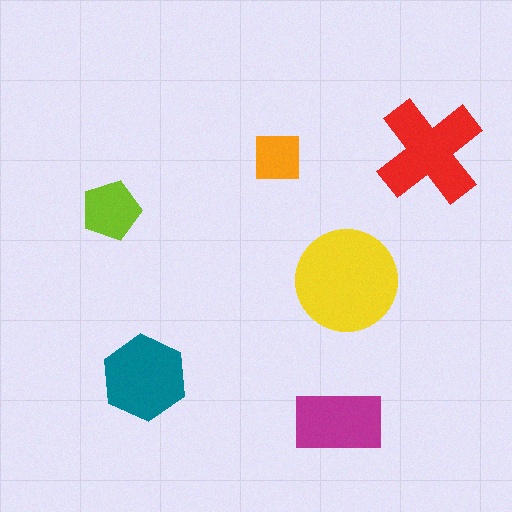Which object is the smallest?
The orange square.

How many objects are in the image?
There are 6 objects in the image.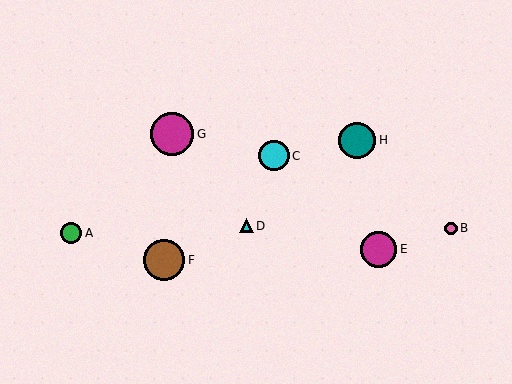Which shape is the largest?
The magenta circle (labeled G) is the largest.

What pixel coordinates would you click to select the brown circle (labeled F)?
Click at (164, 260) to select the brown circle F.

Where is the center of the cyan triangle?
The center of the cyan triangle is at (246, 226).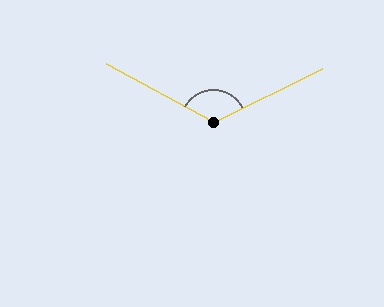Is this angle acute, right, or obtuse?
It is obtuse.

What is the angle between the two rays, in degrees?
Approximately 125 degrees.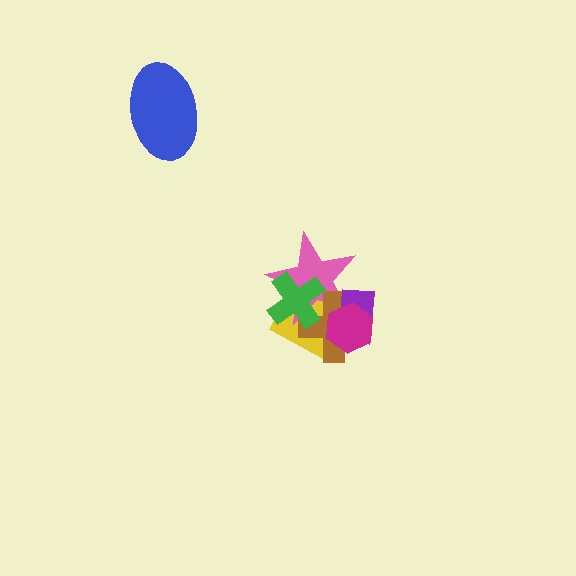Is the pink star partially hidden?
Yes, it is partially covered by another shape.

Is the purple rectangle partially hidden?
Yes, it is partially covered by another shape.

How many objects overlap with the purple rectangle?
4 objects overlap with the purple rectangle.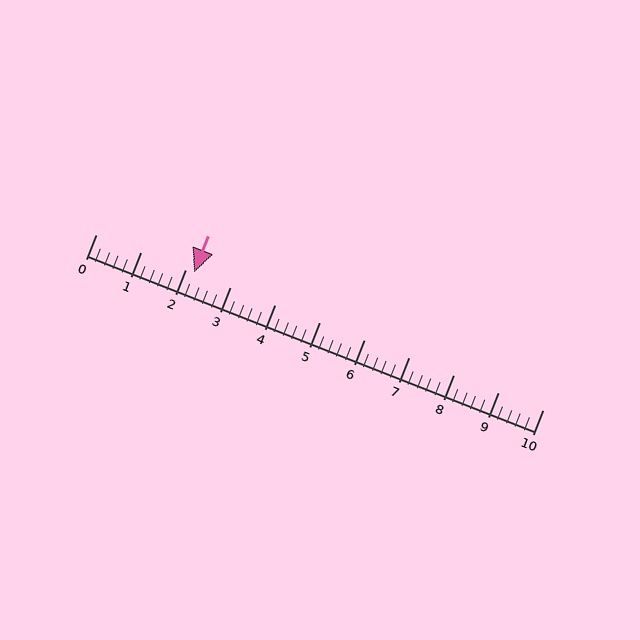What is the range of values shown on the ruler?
The ruler shows values from 0 to 10.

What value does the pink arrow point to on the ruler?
The pink arrow points to approximately 2.2.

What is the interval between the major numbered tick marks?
The major tick marks are spaced 1 units apart.